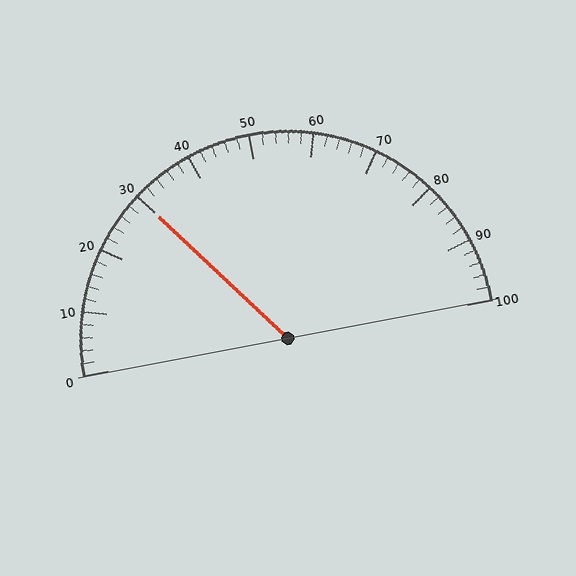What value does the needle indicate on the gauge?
The needle indicates approximately 30.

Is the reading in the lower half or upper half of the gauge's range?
The reading is in the lower half of the range (0 to 100).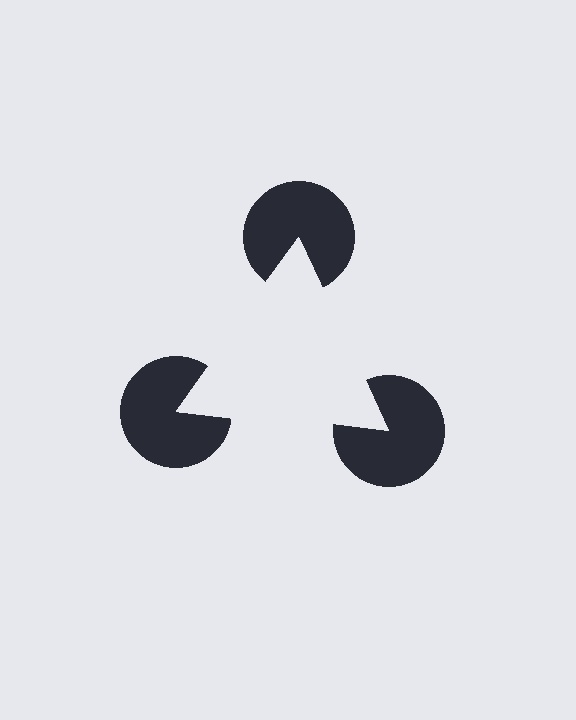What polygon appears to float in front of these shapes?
An illusory triangle — its edges are inferred from the aligned wedge cuts in the pac-man discs, not physically drawn.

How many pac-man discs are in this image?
There are 3 — one at each vertex of the illusory triangle.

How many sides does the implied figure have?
3 sides.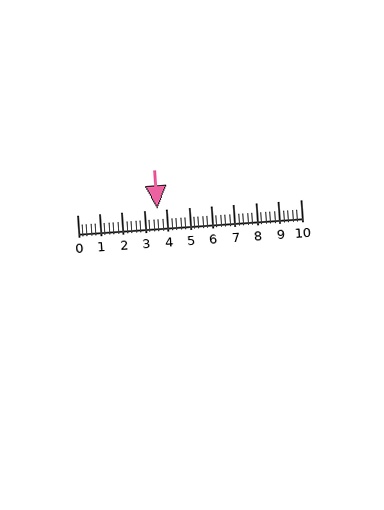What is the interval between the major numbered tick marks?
The major tick marks are spaced 1 units apart.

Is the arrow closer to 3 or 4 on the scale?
The arrow is closer to 4.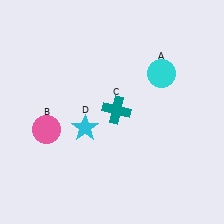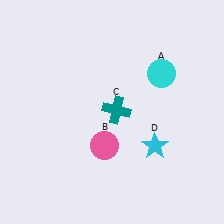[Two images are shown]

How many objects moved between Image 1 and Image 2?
2 objects moved between the two images.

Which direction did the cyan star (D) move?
The cyan star (D) moved right.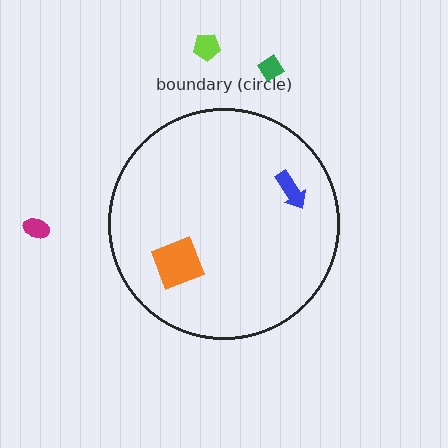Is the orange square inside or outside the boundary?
Inside.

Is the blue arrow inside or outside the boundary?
Inside.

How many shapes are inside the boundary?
2 inside, 3 outside.